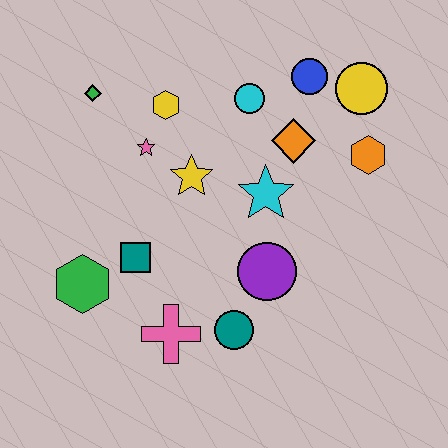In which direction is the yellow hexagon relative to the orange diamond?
The yellow hexagon is to the left of the orange diamond.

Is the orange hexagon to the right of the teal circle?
Yes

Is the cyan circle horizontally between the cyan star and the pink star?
Yes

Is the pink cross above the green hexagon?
No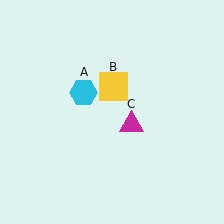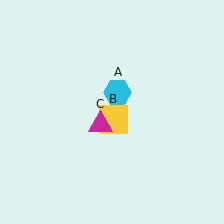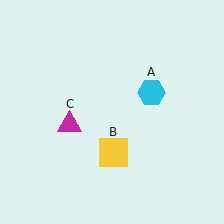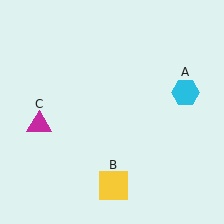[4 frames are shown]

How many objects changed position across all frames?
3 objects changed position: cyan hexagon (object A), yellow square (object B), magenta triangle (object C).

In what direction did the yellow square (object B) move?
The yellow square (object B) moved down.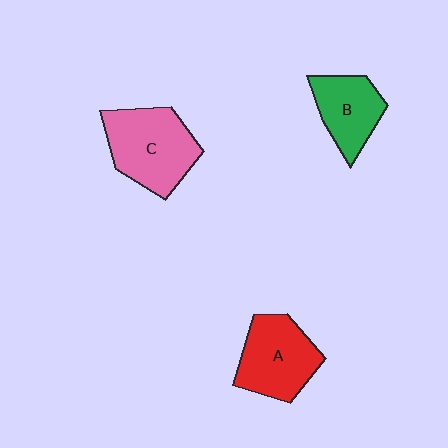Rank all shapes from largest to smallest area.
From largest to smallest: C (pink), A (red), B (green).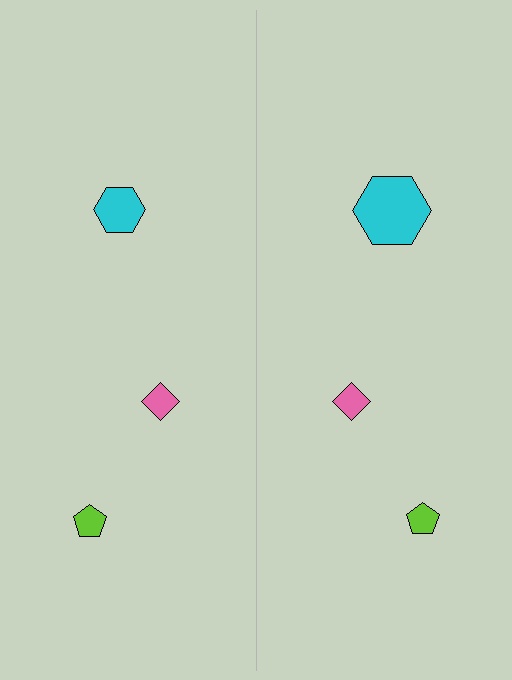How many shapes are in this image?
There are 6 shapes in this image.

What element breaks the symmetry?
The cyan hexagon on the right side has a different size than its mirror counterpart.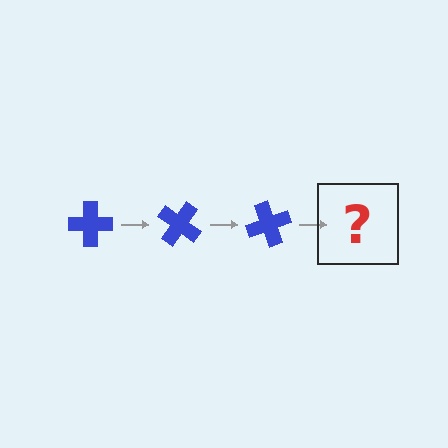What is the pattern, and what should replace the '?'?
The pattern is that the cross rotates 35 degrees each step. The '?' should be a blue cross rotated 105 degrees.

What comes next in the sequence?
The next element should be a blue cross rotated 105 degrees.